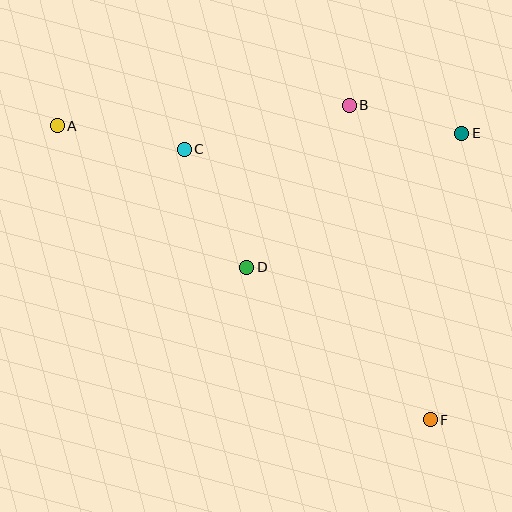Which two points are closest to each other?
Points B and E are closest to each other.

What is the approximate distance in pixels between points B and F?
The distance between B and F is approximately 325 pixels.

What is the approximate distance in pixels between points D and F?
The distance between D and F is approximately 239 pixels.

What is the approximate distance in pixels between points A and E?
The distance between A and E is approximately 405 pixels.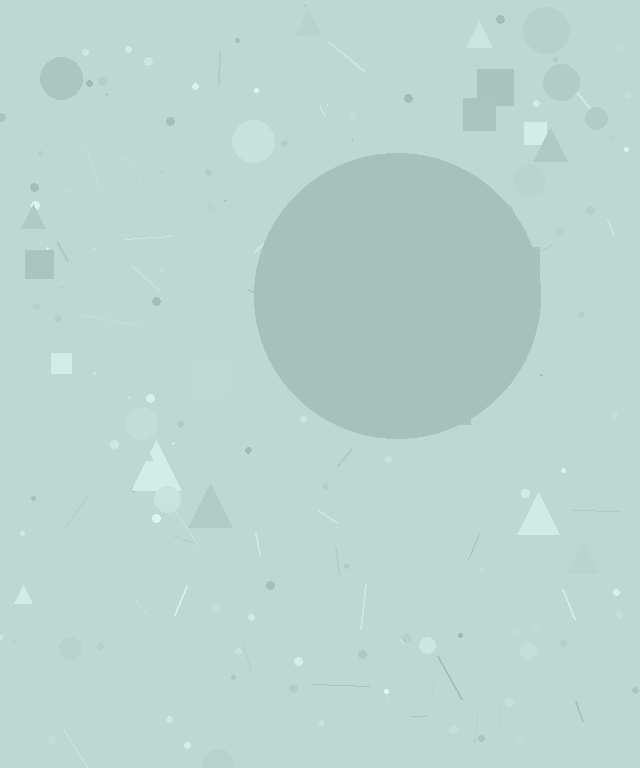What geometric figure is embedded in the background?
A circle is embedded in the background.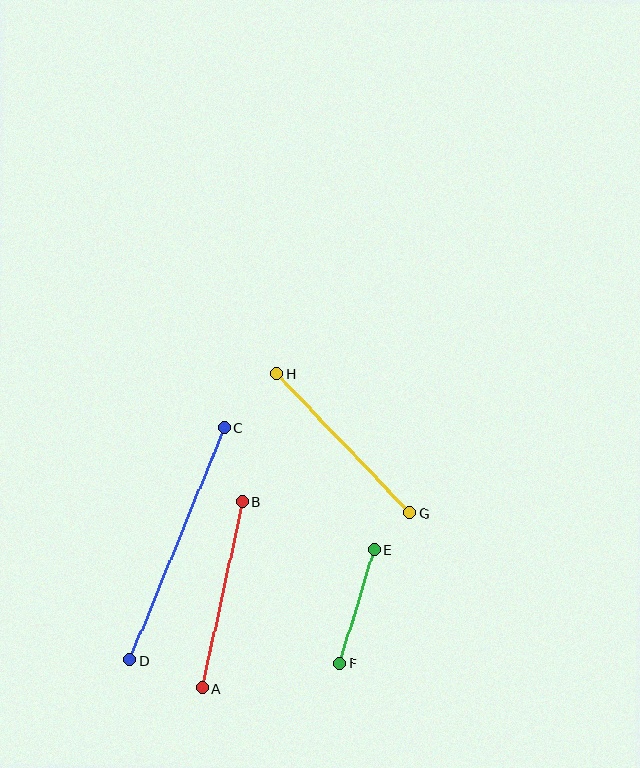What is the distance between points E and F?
The distance is approximately 119 pixels.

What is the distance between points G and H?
The distance is approximately 193 pixels.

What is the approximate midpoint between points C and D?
The midpoint is at approximately (177, 544) pixels.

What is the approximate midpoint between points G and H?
The midpoint is at approximately (343, 443) pixels.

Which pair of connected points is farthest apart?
Points C and D are farthest apart.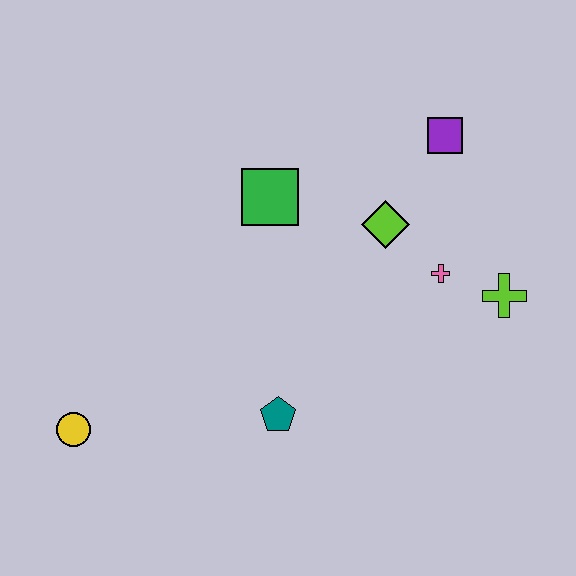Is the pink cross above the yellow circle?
Yes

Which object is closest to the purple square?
The lime diamond is closest to the purple square.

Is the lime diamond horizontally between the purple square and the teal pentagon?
Yes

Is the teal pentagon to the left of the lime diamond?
Yes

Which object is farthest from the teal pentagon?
The purple square is farthest from the teal pentagon.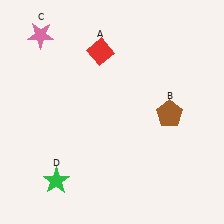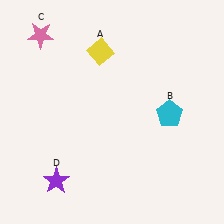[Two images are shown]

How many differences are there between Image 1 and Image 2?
There are 3 differences between the two images.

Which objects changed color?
A changed from red to yellow. B changed from brown to cyan. D changed from green to purple.